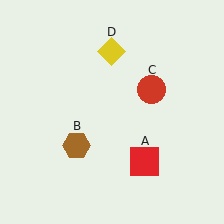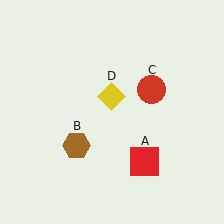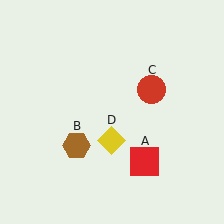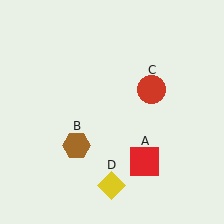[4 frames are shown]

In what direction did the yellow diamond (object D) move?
The yellow diamond (object D) moved down.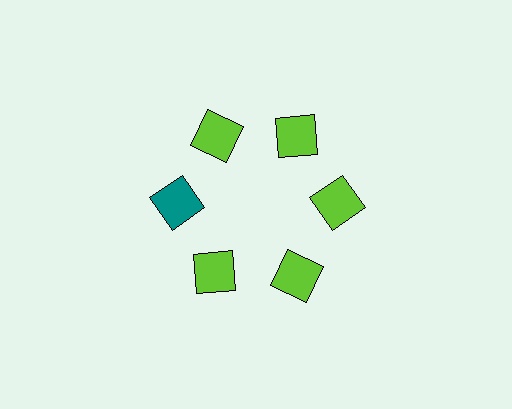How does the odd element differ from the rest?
It has a different color: teal instead of lime.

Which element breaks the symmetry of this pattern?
The teal square at roughly the 9 o'clock position breaks the symmetry. All other shapes are lime squares.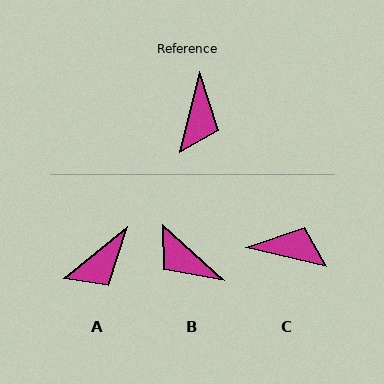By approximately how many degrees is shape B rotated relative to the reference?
Approximately 118 degrees clockwise.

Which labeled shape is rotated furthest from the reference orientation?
B, about 118 degrees away.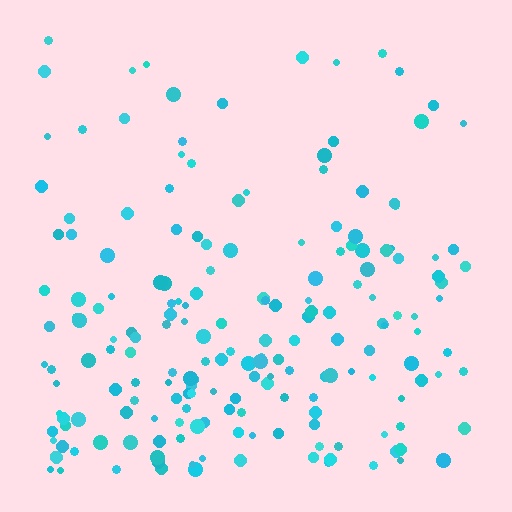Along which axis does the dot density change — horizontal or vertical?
Vertical.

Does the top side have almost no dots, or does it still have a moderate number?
Still a moderate number, just noticeably fewer than the bottom.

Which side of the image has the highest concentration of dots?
The bottom.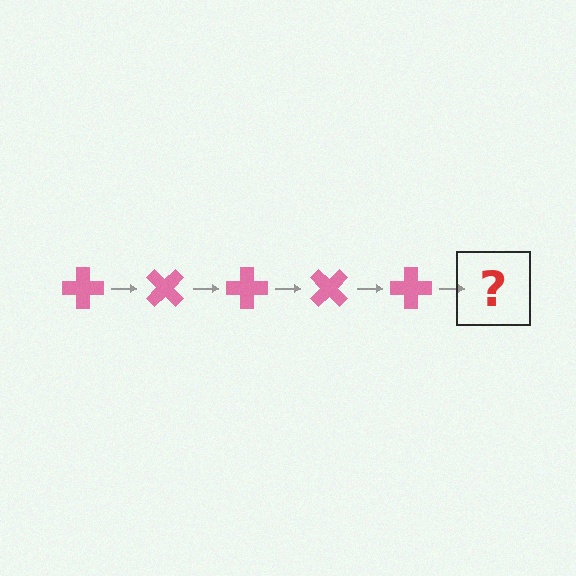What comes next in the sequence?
The next element should be a pink cross rotated 225 degrees.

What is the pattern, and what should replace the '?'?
The pattern is that the cross rotates 45 degrees each step. The '?' should be a pink cross rotated 225 degrees.